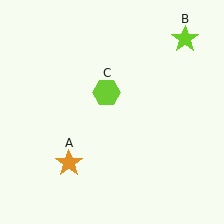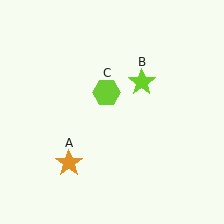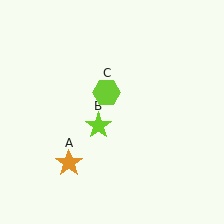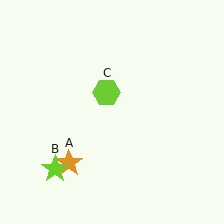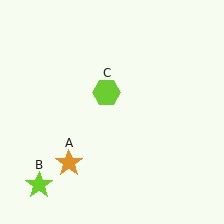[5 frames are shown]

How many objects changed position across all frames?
1 object changed position: lime star (object B).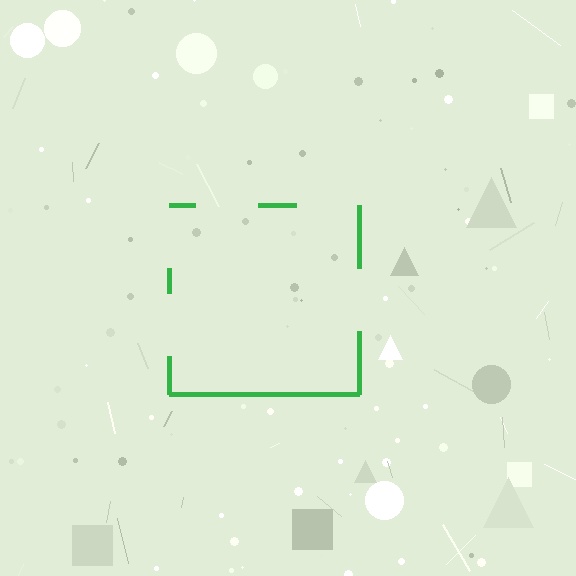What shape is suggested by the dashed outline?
The dashed outline suggests a square.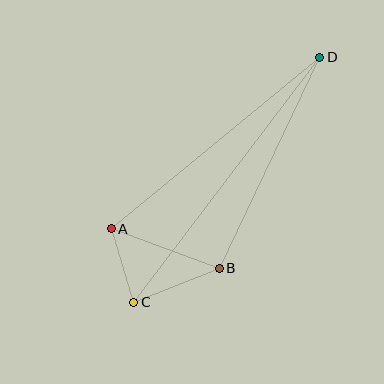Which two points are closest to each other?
Points A and C are closest to each other.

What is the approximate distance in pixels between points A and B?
The distance between A and B is approximately 115 pixels.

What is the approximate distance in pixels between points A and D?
The distance between A and D is approximately 270 pixels.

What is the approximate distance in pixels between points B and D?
The distance between B and D is approximately 234 pixels.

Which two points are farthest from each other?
Points C and D are farthest from each other.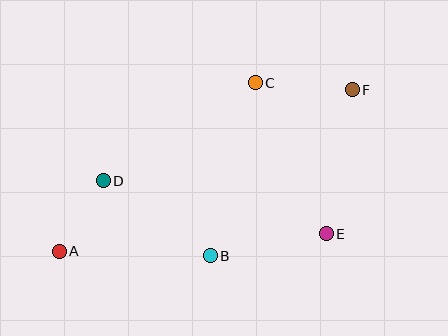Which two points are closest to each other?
Points A and D are closest to each other.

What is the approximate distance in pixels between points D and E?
The distance between D and E is approximately 229 pixels.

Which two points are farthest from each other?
Points A and F are farthest from each other.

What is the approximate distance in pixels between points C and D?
The distance between C and D is approximately 181 pixels.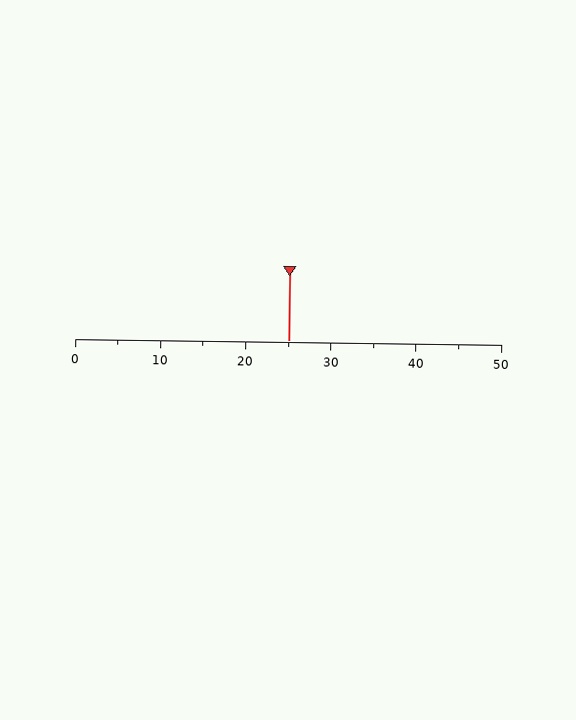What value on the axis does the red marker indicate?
The marker indicates approximately 25.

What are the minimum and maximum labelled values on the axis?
The axis runs from 0 to 50.